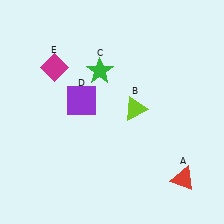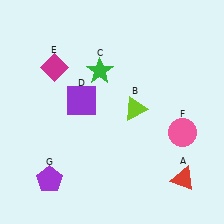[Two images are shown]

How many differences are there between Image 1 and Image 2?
There are 2 differences between the two images.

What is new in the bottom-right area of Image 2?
A pink circle (F) was added in the bottom-right area of Image 2.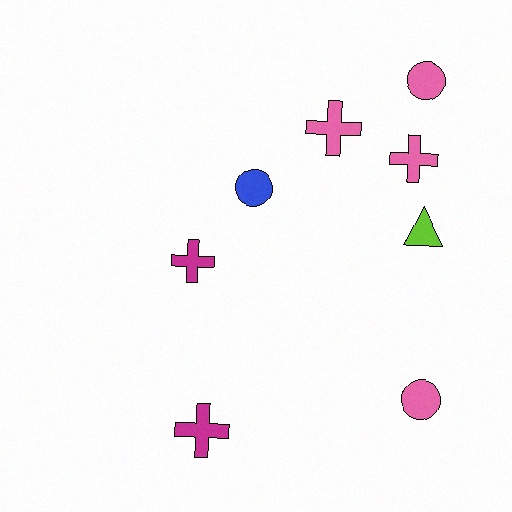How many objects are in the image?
There are 8 objects.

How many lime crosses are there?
There are no lime crosses.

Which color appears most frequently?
Pink, with 4 objects.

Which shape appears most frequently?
Cross, with 4 objects.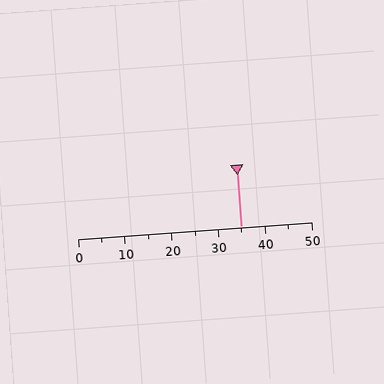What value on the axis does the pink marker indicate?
The marker indicates approximately 35.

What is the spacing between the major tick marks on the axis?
The major ticks are spaced 10 apart.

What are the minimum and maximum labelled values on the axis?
The axis runs from 0 to 50.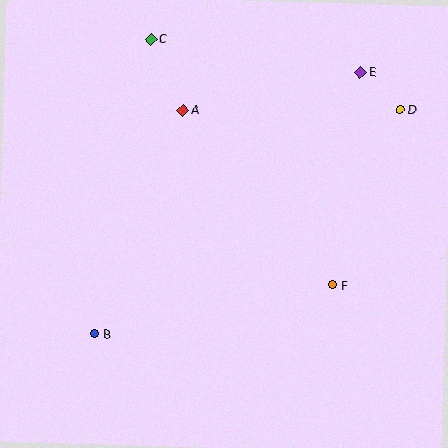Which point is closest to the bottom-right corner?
Point F is closest to the bottom-right corner.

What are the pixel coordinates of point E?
Point E is at (361, 72).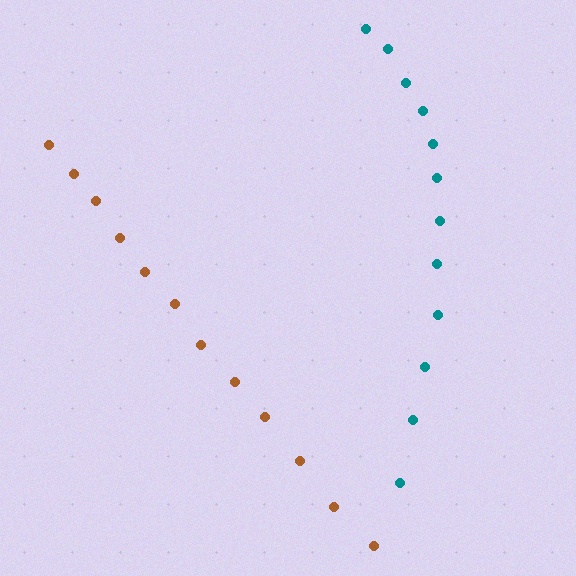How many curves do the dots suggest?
There are 2 distinct paths.